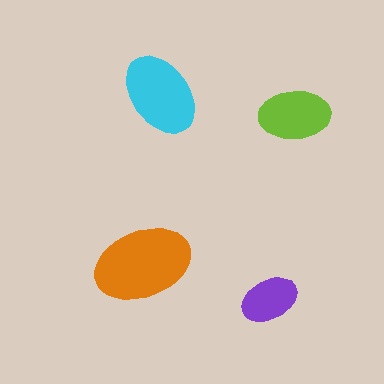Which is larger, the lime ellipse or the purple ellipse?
The lime one.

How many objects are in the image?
There are 4 objects in the image.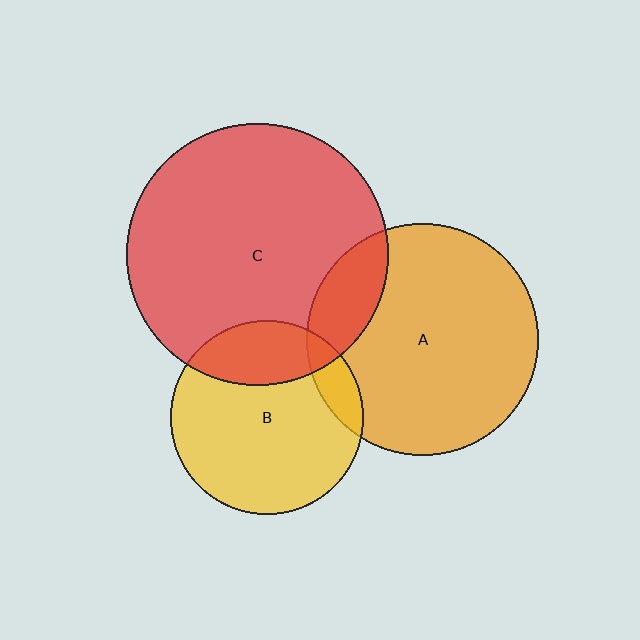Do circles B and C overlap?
Yes.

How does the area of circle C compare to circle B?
Approximately 1.8 times.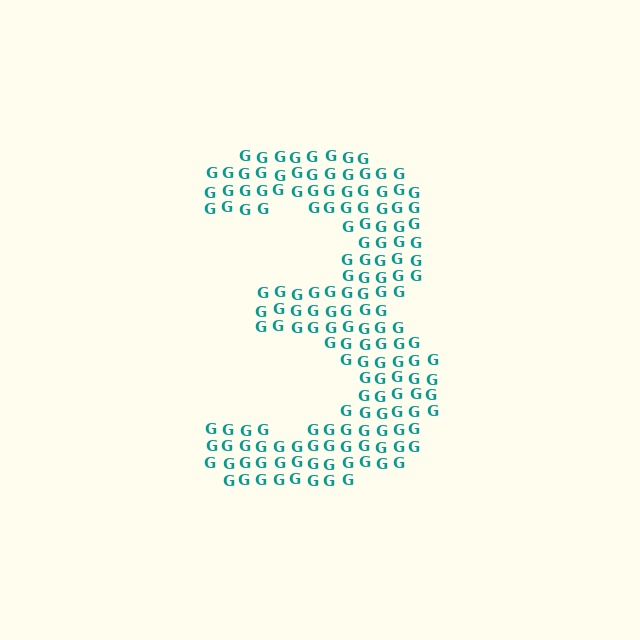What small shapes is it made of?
It is made of small letter G's.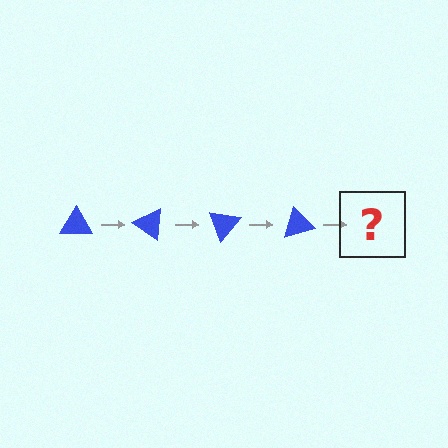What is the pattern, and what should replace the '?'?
The pattern is that the triangle rotates 35 degrees each step. The '?' should be a blue triangle rotated 140 degrees.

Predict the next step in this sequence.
The next step is a blue triangle rotated 140 degrees.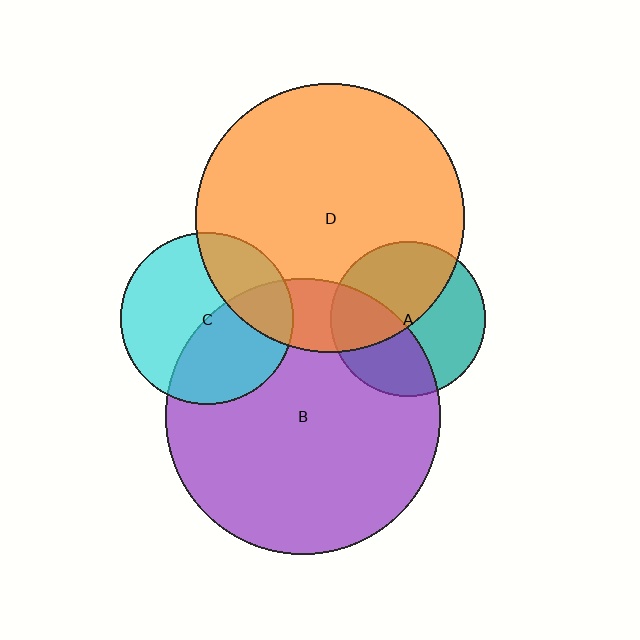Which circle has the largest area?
Circle B (purple).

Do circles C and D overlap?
Yes.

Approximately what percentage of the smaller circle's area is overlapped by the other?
Approximately 25%.